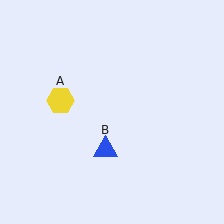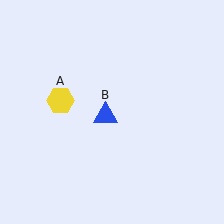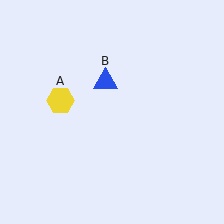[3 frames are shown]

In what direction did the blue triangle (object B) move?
The blue triangle (object B) moved up.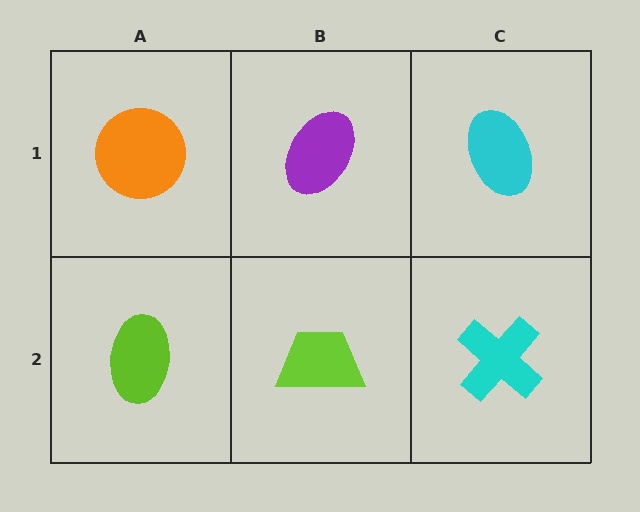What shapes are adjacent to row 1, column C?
A cyan cross (row 2, column C), a purple ellipse (row 1, column B).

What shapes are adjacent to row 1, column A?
A lime ellipse (row 2, column A), a purple ellipse (row 1, column B).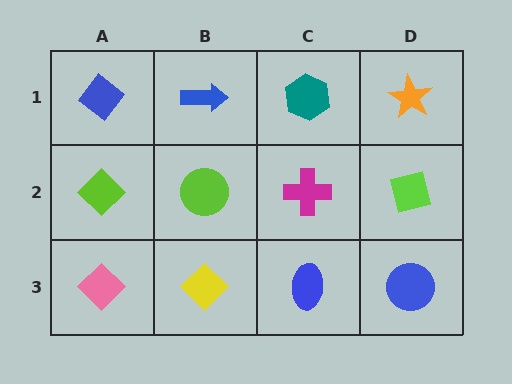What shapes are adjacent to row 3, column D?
A lime square (row 2, column D), a blue ellipse (row 3, column C).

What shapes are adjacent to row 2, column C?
A teal hexagon (row 1, column C), a blue ellipse (row 3, column C), a lime circle (row 2, column B), a lime square (row 2, column D).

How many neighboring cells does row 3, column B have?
3.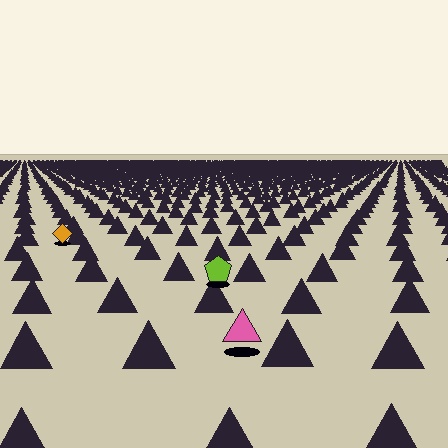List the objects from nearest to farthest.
From nearest to farthest: the pink triangle, the lime pentagon, the orange diamond.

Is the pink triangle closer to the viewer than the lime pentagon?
Yes. The pink triangle is closer — you can tell from the texture gradient: the ground texture is coarser near it.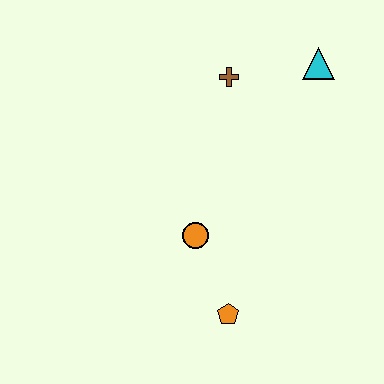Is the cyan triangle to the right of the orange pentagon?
Yes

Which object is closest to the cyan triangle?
The brown cross is closest to the cyan triangle.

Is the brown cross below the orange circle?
No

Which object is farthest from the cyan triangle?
The orange pentagon is farthest from the cyan triangle.